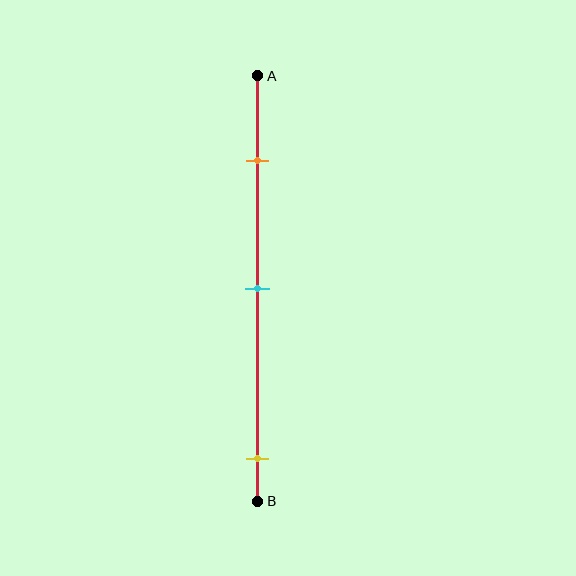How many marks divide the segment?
There are 3 marks dividing the segment.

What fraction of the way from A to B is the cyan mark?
The cyan mark is approximately 50% (0.5) of the way from A to B.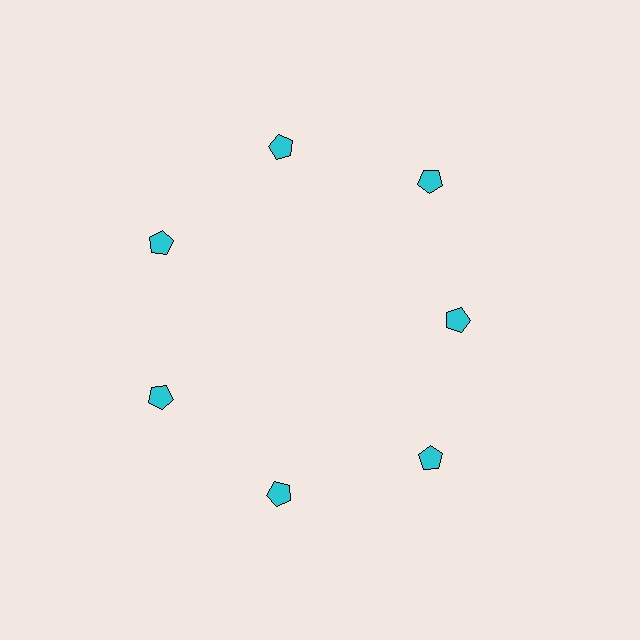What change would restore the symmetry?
The symmetry would be restored by moving it outward, back onto the ring so that all 7 pentagons sit at equal angles and equal distance from the center.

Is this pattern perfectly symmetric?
No. The 7 cyan pentagons are arranged in a ring, but one element near the 3 o'clock position is pulled inward toward the center, breaking the 7-fold rotational symmetry.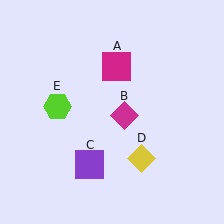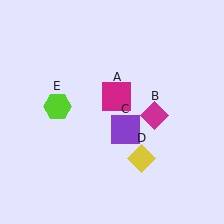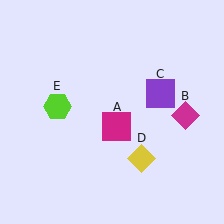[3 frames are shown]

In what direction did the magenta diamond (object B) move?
The magenta diamond (object B) moved right.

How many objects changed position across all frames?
3 objects changed position: magenta square (object A), magenta diamond (object B), purple square (object C).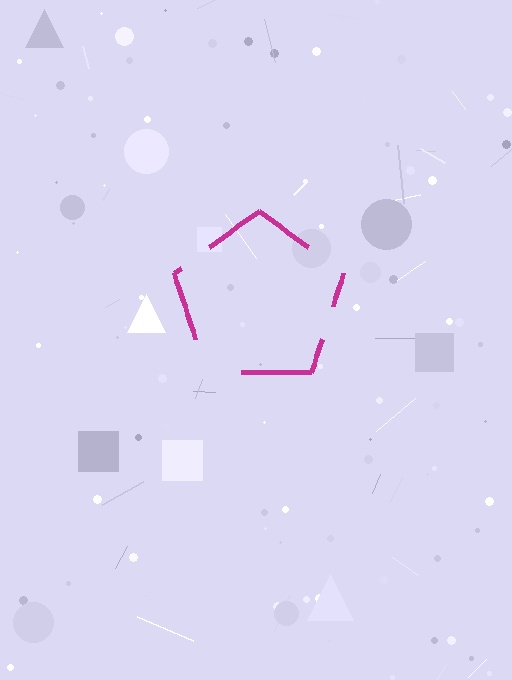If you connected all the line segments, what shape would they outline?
They would outline a pentagon.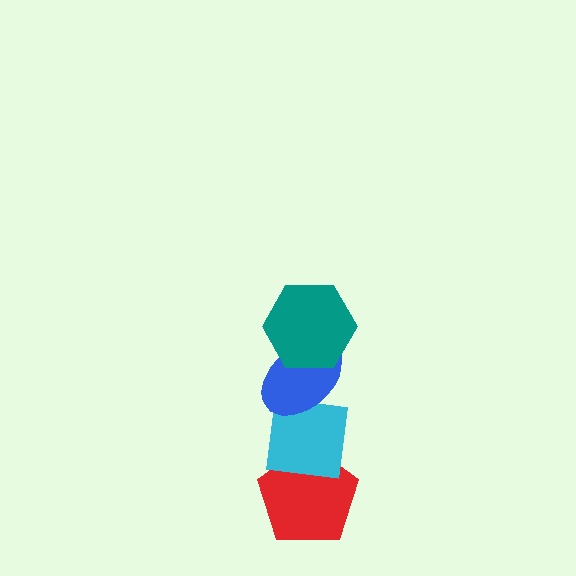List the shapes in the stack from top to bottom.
From top to bottom: the teal hexagon, the blue ellipse, the cyan square, the red pentagon.